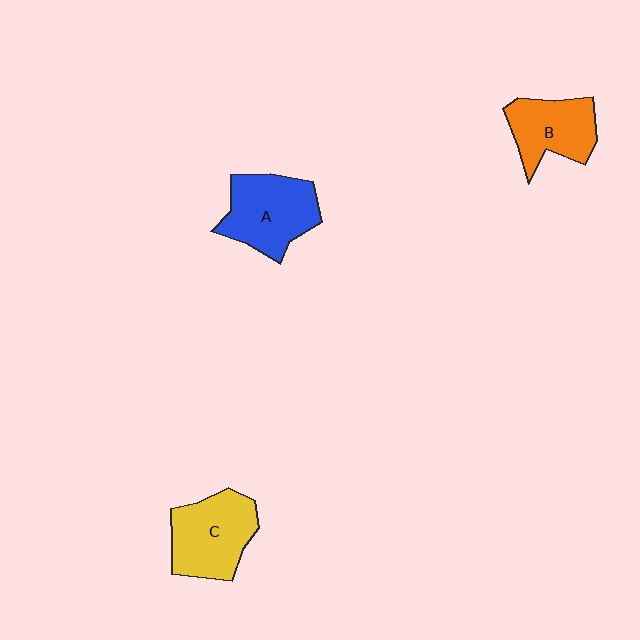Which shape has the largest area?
Shape A (blue).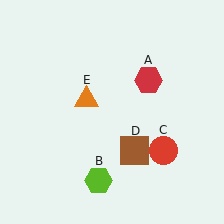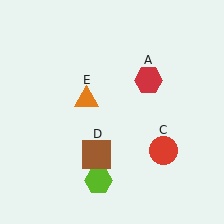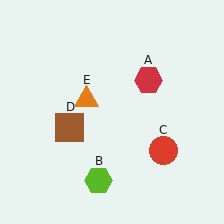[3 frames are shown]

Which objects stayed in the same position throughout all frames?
Red hexagon (object A) and lime hexagon (object B) and red circle (object C) and orange triangle (object E) remained stationary.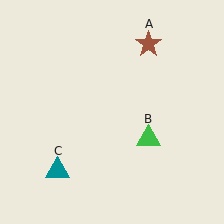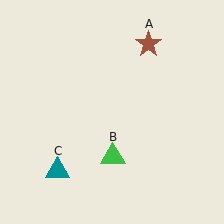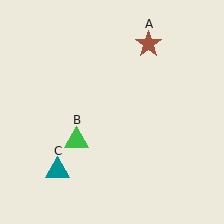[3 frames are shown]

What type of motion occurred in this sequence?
The green triangle (object B) rotated clockwise around the center of the scene.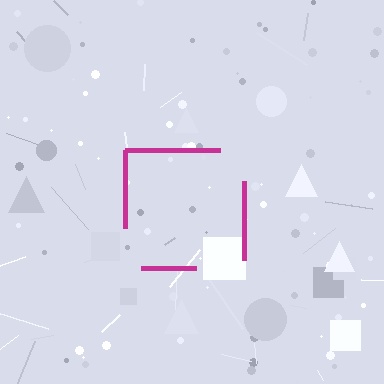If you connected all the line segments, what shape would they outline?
They would outline a square.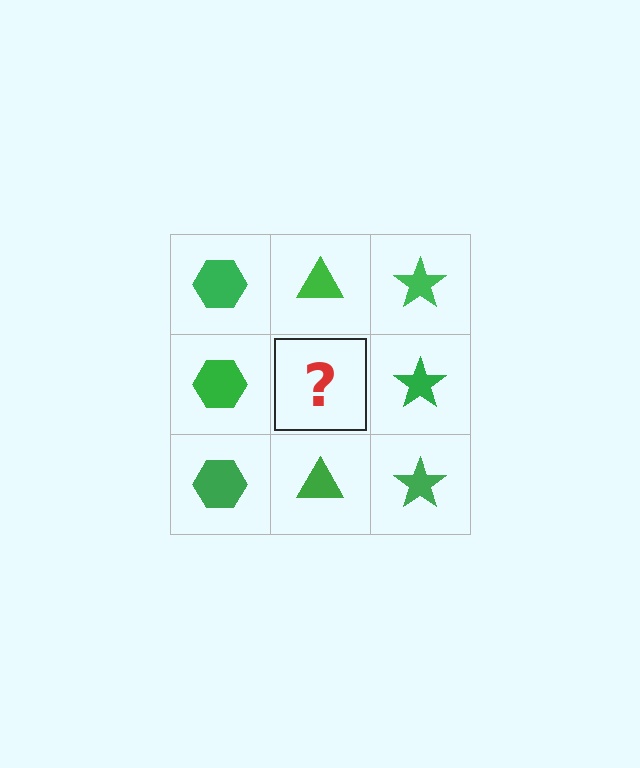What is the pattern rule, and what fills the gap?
The rule is that each column has a consistent shape. The gap should be filled with a green triangle.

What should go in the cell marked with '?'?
The missing cell should contain a green triangle.